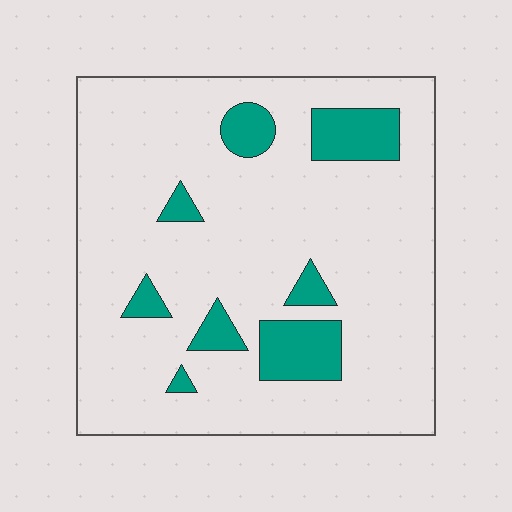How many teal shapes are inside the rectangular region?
8.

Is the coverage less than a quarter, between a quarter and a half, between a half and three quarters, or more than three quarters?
Less than a quarter.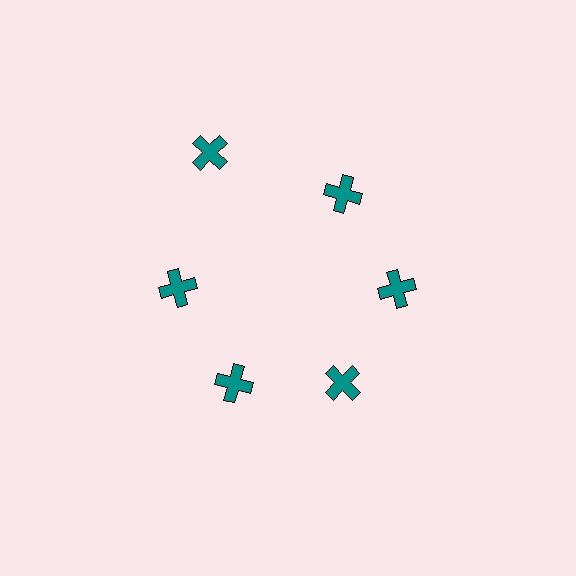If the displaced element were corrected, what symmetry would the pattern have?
It would have 6-fold rotational symmetry — the pattern would map onto itself every 60 degrees.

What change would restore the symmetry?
The symmetry would be restored by moving it inward, back onto the ring so that all 6 crosses sit at equal angles and equal distance from the center.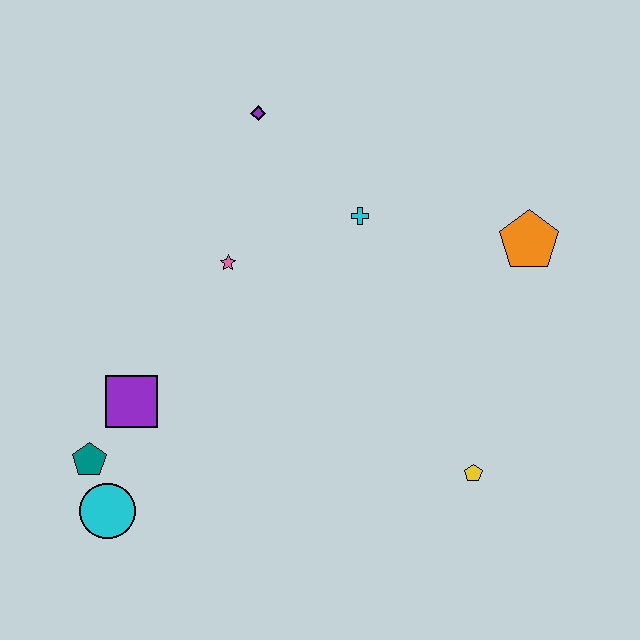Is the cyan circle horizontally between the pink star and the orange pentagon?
No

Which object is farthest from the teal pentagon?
The orange pentagon is farthest from the teal pentagon.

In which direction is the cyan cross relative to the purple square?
The cyan cross is to the right of the purple square.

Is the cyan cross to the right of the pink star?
Yes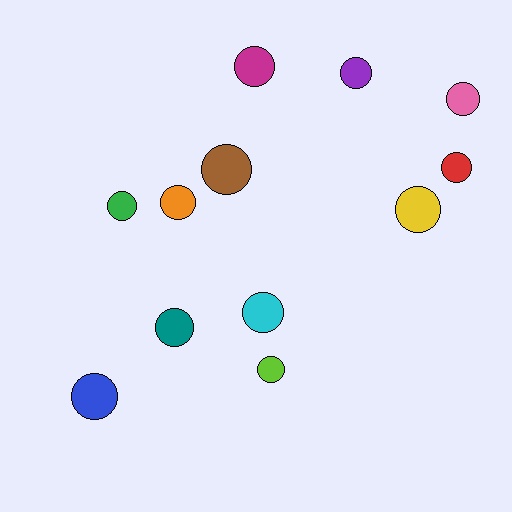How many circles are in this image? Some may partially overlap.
There are 12 circles.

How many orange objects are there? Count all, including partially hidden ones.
There is 1 orange object.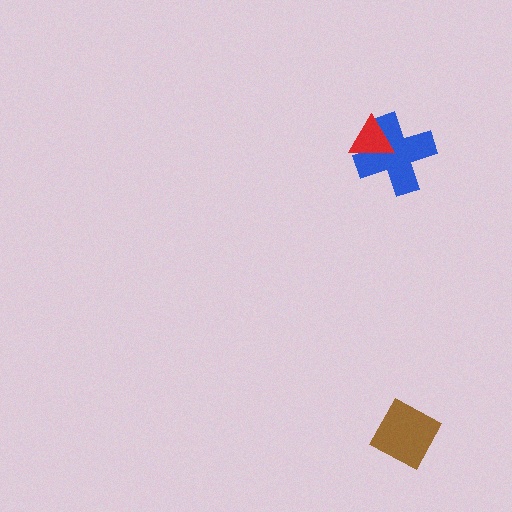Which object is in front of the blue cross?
The red triangle is in front of the blue cross.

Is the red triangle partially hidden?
No, no other shape covers it.